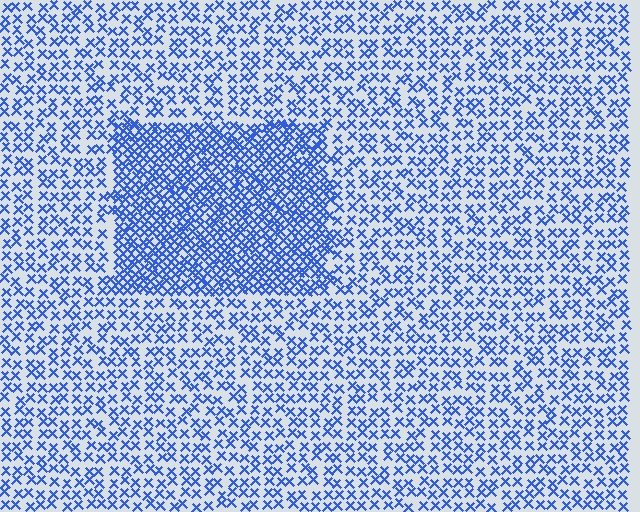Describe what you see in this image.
The image contains small blue elements arranged at two different densities. A rectangle-shaped region is visible where the elements are more densely packed than the surrounding area.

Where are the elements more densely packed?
The elements are more densely packed inside the rectangle boundary.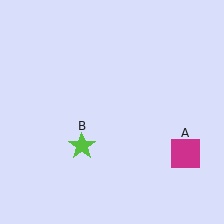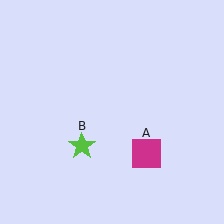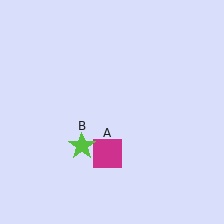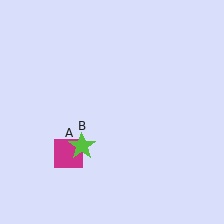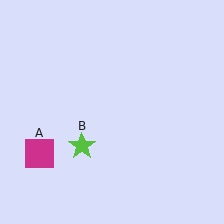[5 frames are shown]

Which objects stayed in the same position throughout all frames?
Lime star (object B) remained stationary.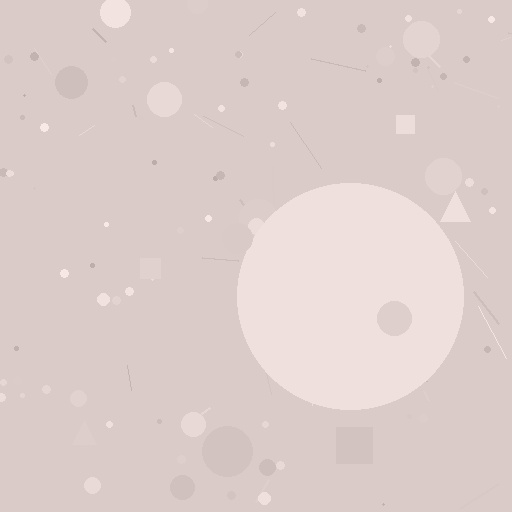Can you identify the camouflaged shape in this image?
The camouflaged shape is a circle.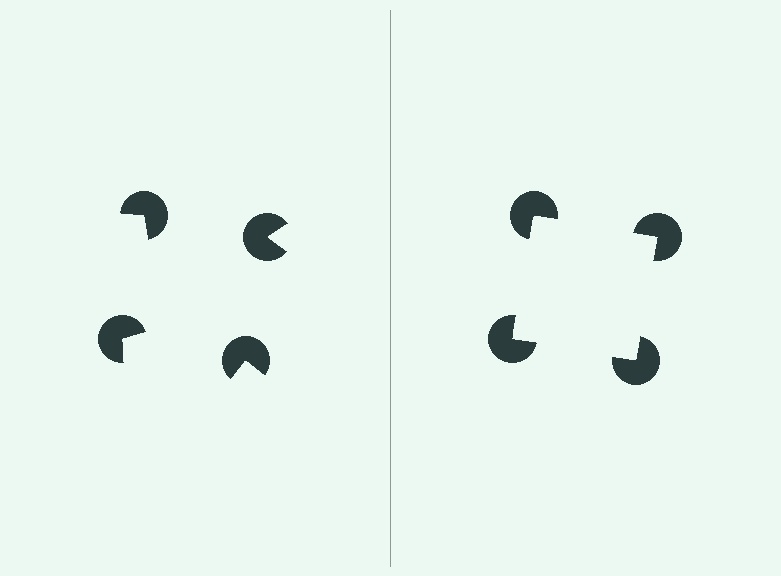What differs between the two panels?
The pac-man discs are positioned identically on both sides; only the wedge orientations differ. On the right they align to a square; on the left they are misaligned.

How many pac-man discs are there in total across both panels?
8 — 4 on each side.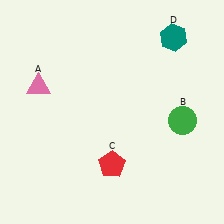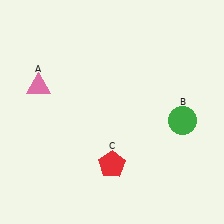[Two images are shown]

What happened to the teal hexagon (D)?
The teal hexagon (D) was removed in Image 2. It was in the top-right area of Image 1.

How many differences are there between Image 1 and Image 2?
There is 1 difference between the two images.